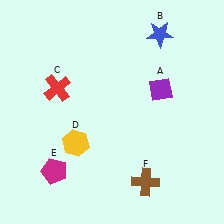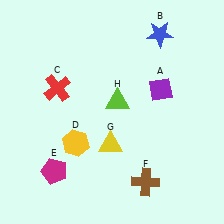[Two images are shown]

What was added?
A yellow triangle (G), a lime triangle (H) were added in Image 2.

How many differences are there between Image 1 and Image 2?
There are 2 differences between the two images.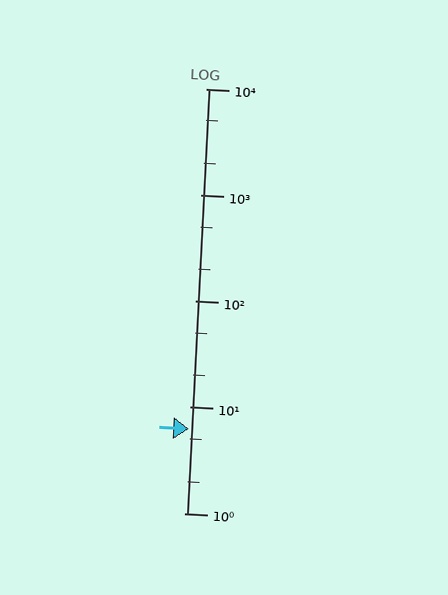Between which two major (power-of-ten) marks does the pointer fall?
The pointer is between 1 and 10.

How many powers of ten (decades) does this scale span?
The scale spans 4 decades, from 1 to 10000.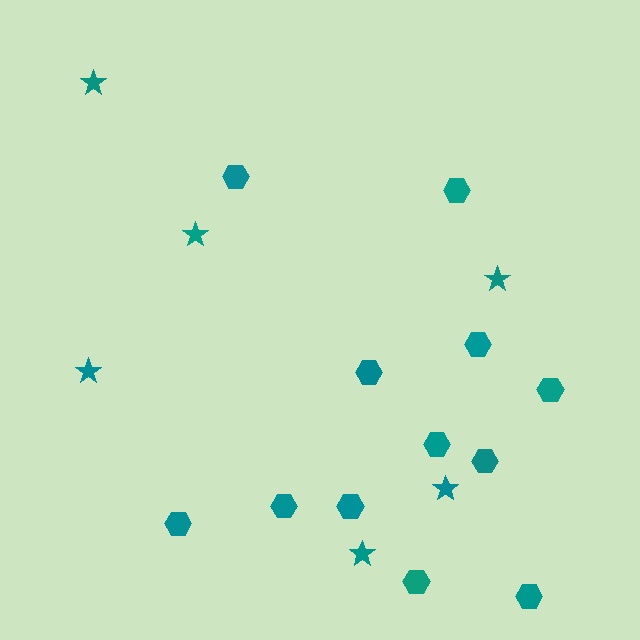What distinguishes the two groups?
There are 2 groups: one group of hexagons (12) and one group of stars (6).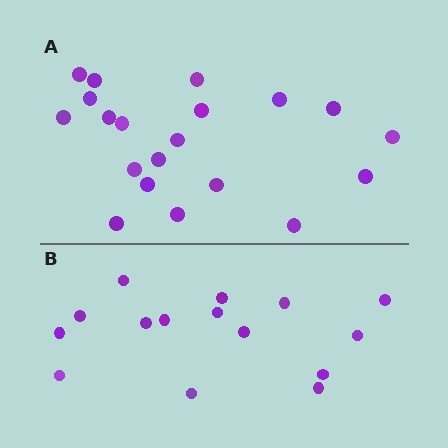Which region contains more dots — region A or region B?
Region A (the top region) has more dots.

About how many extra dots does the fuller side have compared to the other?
Region A has about 5 more dots than region B.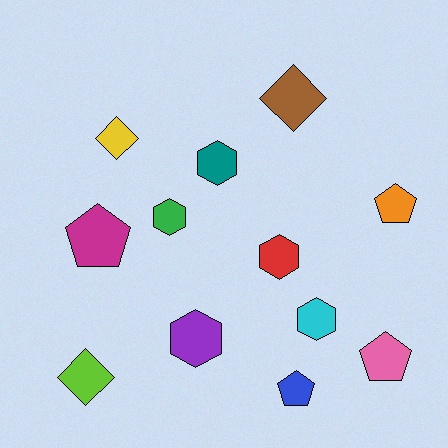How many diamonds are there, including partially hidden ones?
There are 3 diamonds.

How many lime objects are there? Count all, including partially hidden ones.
There is 1 lime object.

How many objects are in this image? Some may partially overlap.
There are 12 objects.